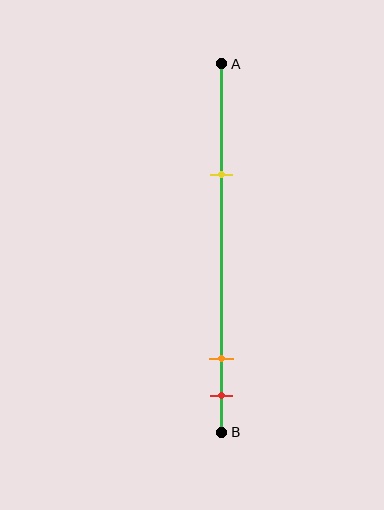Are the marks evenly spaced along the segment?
No, the marks are not evenly spaced.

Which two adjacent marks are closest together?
The orange and red marks are the closest adjacent pair.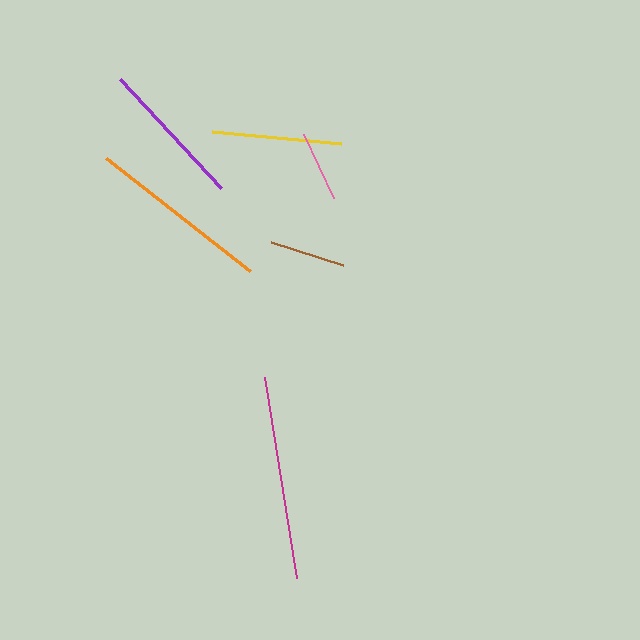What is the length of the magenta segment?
The magenta segment is approximately 203 pixels long.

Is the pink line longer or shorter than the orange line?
The orange line is longer than the pink line.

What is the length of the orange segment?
The orange segment is approximately 184 pixels long.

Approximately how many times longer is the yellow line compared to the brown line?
The yellow line is approximately 1.7 times the length of the brown line.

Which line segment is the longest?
The magenta line is the longest at approximately 203 pixels.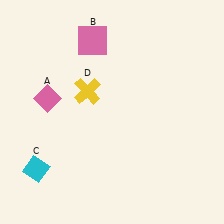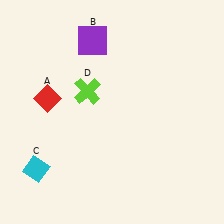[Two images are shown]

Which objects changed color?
A changed from pink to red. B changed from pink to purple. D changed from yellow to lime.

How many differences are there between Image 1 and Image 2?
There are 3 differences between the two images.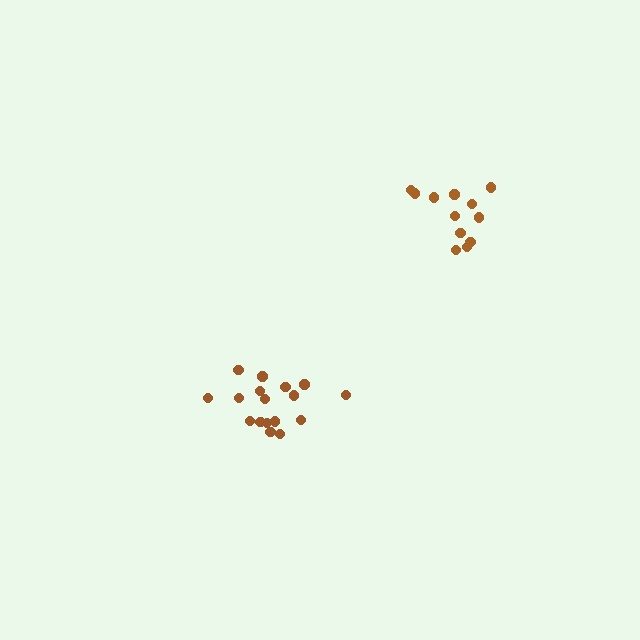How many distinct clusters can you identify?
There are 2 distinct clusters.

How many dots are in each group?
Group 1: 12 dots, Group 2: 17 dots (29 total).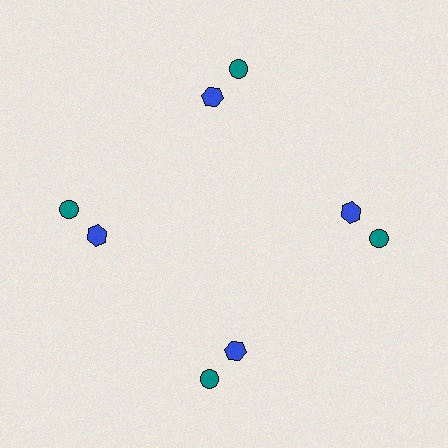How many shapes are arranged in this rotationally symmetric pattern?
There are 8 shapes, arranged in 4 groups of 2.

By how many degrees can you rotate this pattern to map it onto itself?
The pattern maps onto itself every 90 degrees of rotation.